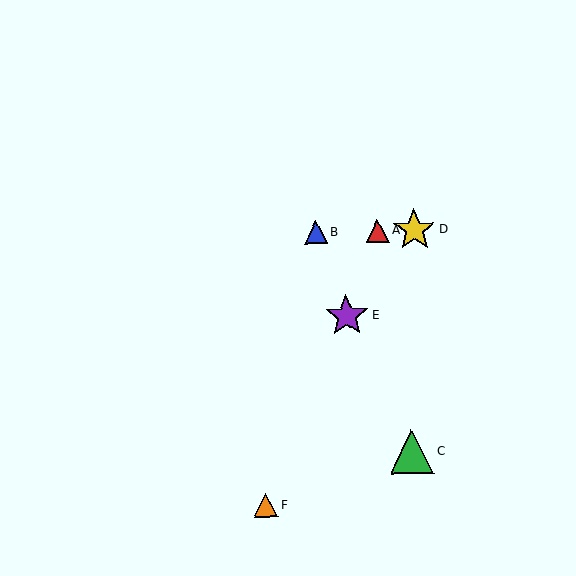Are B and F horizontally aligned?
No, B is at y≈232 and F is at y≈505.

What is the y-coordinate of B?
Object B is at y≈232.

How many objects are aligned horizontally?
3 objects (A, B, D) are aligned horizontally.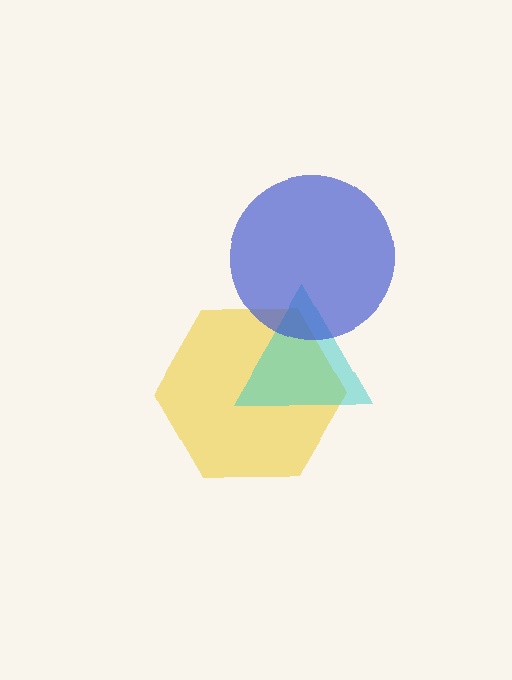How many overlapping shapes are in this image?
There are 3 overlapping shapes in the image.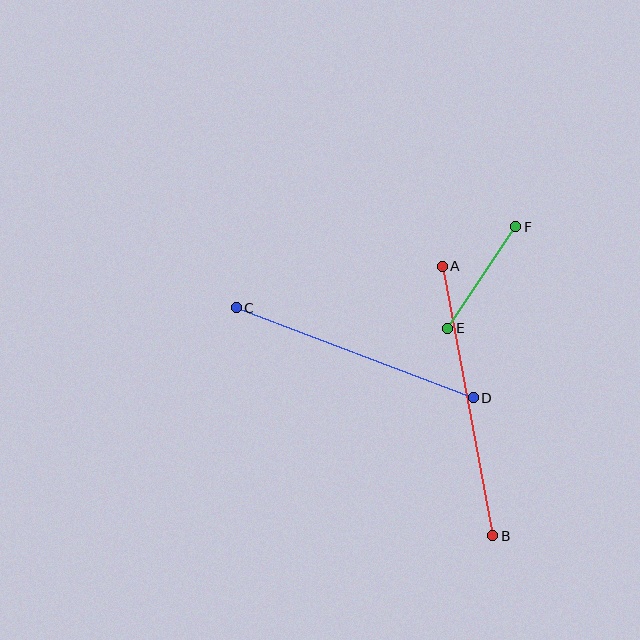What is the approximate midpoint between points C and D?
The midpoint is at approximately (355, 353) pixels.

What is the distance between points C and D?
The distance is approximately 254 pixels.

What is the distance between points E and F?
The distance is approximately 122 pixels.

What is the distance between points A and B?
The distance is approximately 274 pixels.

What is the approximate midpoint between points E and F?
The midpoint is at approximately (482, 278) pixels.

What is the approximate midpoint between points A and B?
The midpoint is at approximately (468, 401) pixels.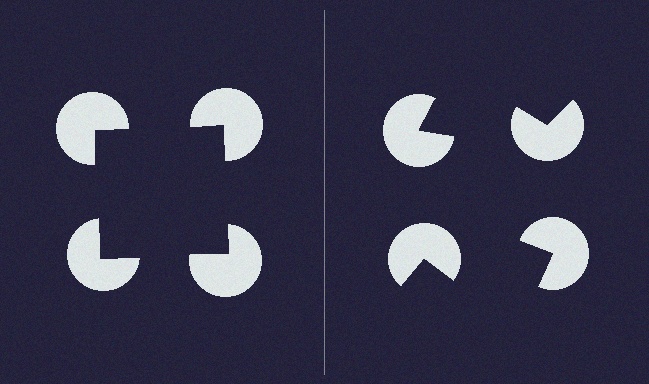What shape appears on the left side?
An illusory square.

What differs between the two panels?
The pac-man discs are positioned identically on both sides; only the wedge orientations differ. On the left they align to a square; on the right they are misaligned.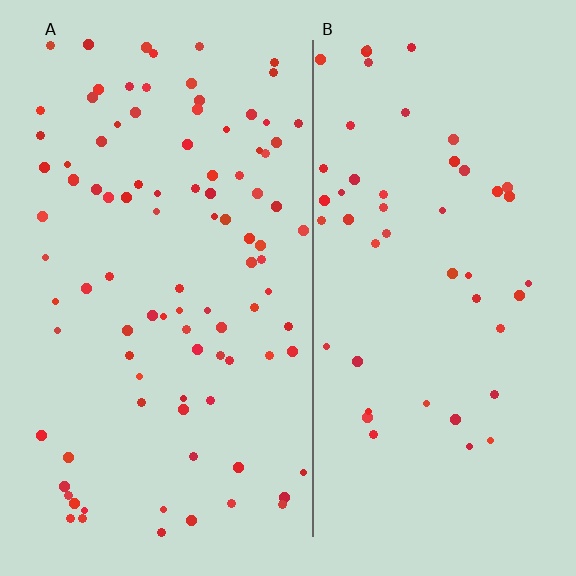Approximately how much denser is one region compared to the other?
Approximately 1.9× — region A over region B.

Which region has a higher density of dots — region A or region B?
A (the left).